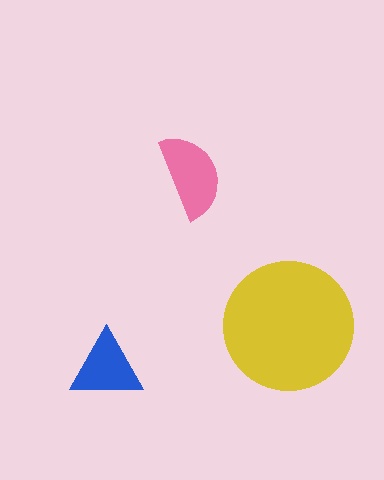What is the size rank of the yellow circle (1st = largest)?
1st.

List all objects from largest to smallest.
The yellow circle, the pink semicircle, the blue triangle.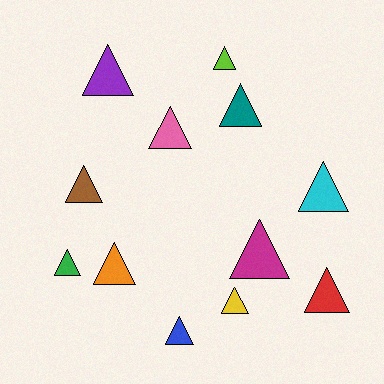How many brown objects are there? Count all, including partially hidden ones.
There is 1 brown object.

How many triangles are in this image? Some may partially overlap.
There are 12 triangles.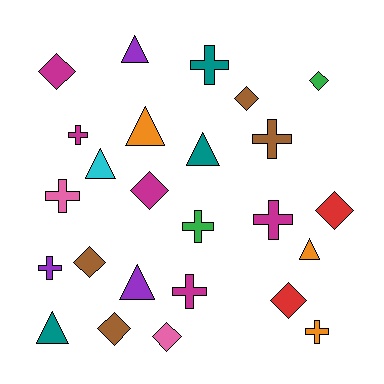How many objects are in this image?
There are 25 objects.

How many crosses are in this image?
There are 9 crosses.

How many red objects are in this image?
There are 2 red objects.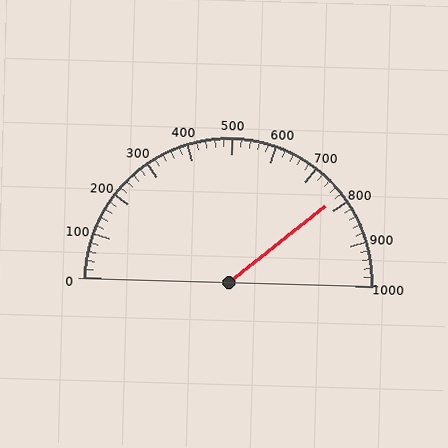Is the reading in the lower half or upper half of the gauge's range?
The reading is in the upper half of the range (0 to 1000).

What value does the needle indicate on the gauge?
The needle indicates approximately 780.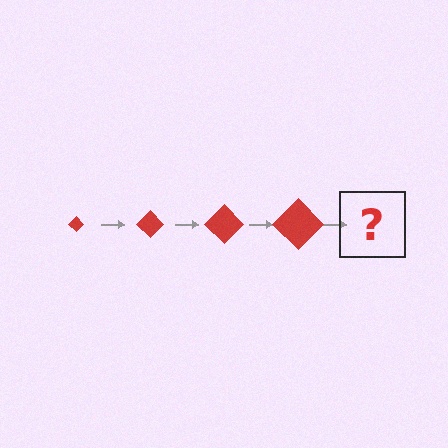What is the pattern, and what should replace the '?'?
The pattern is that the diamond gets progressively larger each step. The '?' should be a red diamond, larger than the previous one.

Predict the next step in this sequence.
The next step is a red diamond, larger than the previous one.